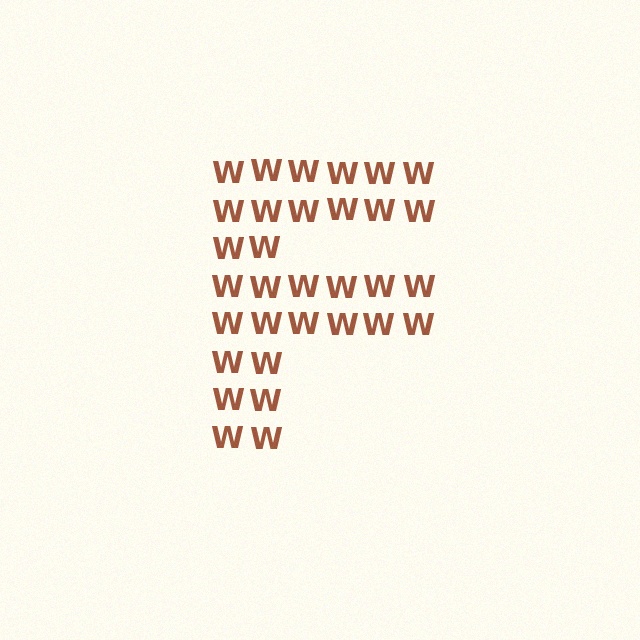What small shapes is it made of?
It is made of small letter W's.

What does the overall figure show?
The overall figure shows the letter F.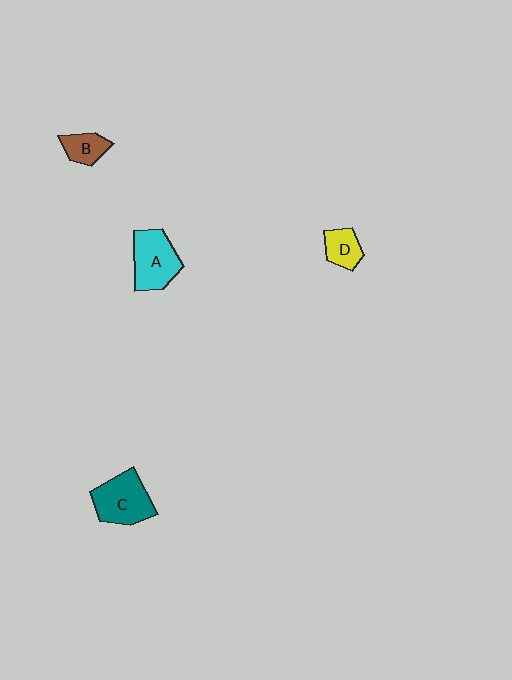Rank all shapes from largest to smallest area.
From largest to smallest: C (teal), A (cyan), D (yellow), B (brown).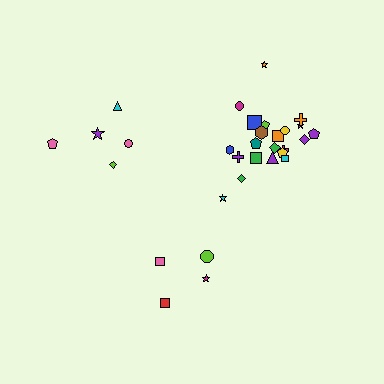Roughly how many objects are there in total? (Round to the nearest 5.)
Roughly 30 objects in total.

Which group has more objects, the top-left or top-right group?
The top-right group.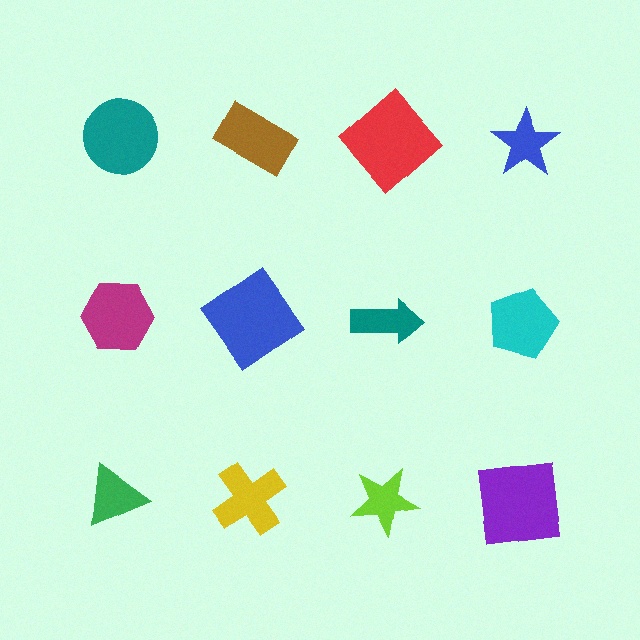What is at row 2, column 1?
A magenta hexagon.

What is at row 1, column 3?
A red diamond.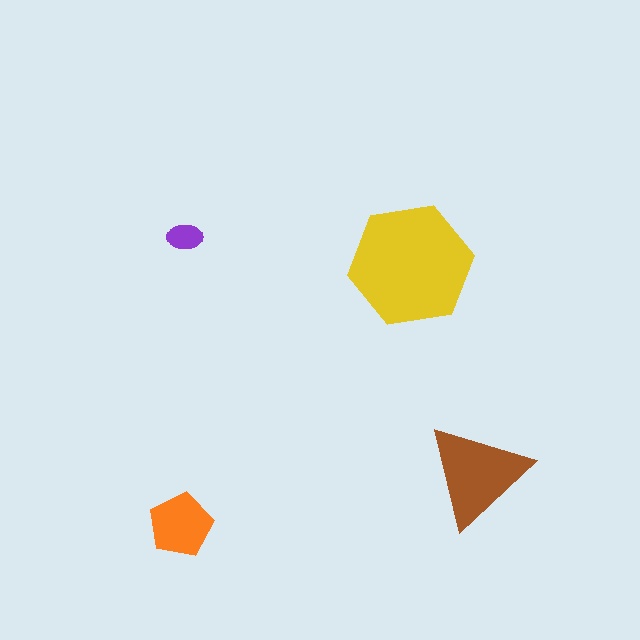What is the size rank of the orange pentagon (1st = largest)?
3rd.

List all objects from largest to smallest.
The yellow hexagon, the brown triangle, the orange pentagon, the purple ellipse.